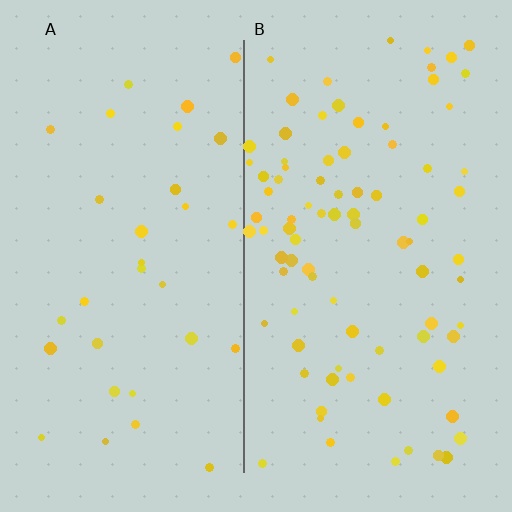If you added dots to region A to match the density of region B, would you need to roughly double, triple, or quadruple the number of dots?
Approximately triple.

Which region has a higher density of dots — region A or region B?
B (the right).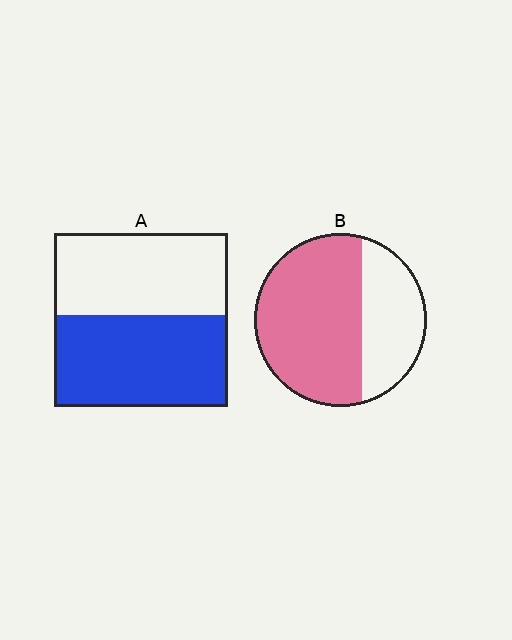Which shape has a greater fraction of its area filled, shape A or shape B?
Shape B.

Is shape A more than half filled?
Roughly half.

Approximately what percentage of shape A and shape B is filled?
A is approximately 55% and B is approximately 65%.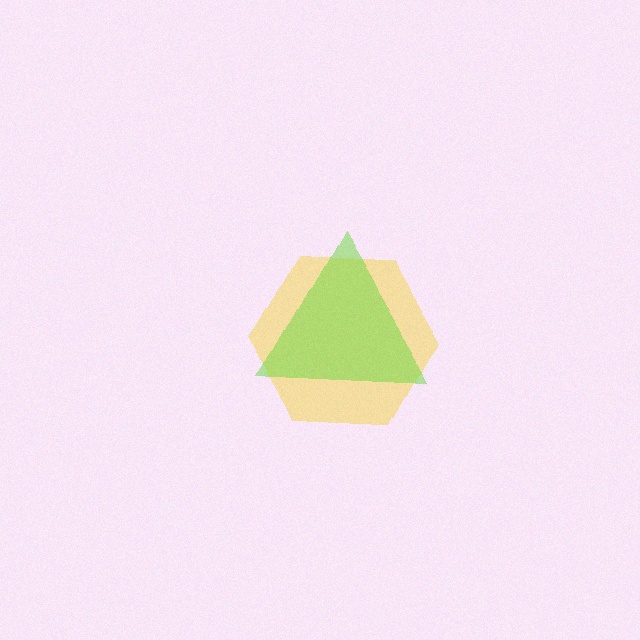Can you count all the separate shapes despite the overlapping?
Yes, there are 2 separate shapes.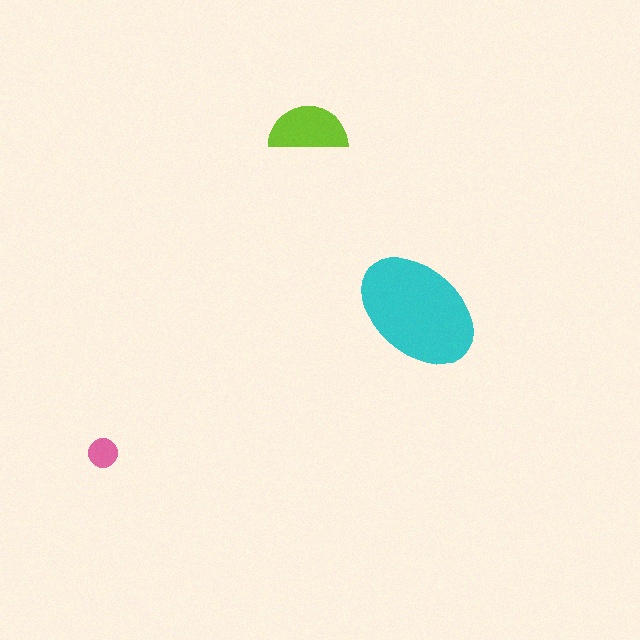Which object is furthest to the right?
The cyan ellipse is rightmost.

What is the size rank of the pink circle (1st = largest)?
3rd.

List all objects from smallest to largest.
The pink circle, the lime semicircle, the cyan ellipse.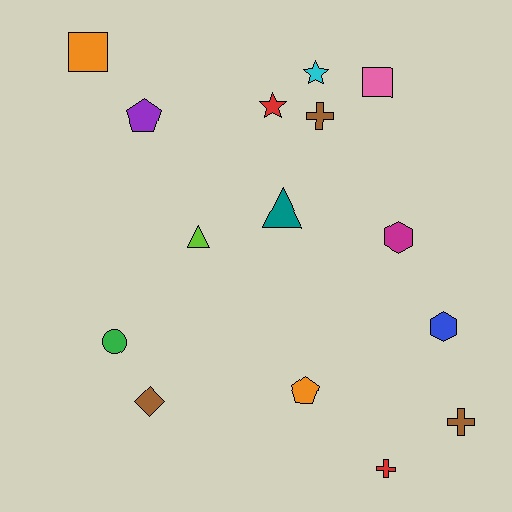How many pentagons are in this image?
There are 2 pentagons.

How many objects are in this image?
There are 15 objects.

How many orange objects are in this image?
There are 2 orange objects.